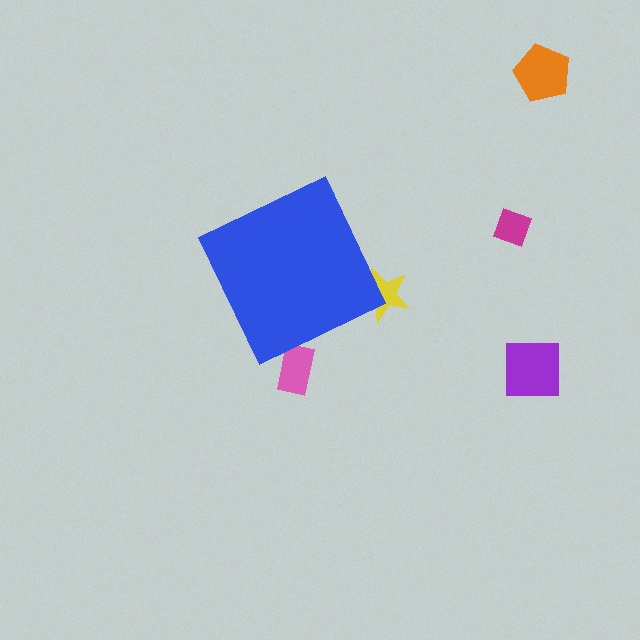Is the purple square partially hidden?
No, the purple square is fully visible.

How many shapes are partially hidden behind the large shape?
2 shapes are partially hidden.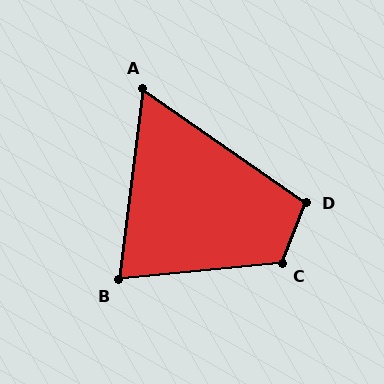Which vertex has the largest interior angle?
C, at approximately 118 degrees.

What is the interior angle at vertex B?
Approximately 77 degrees (acute).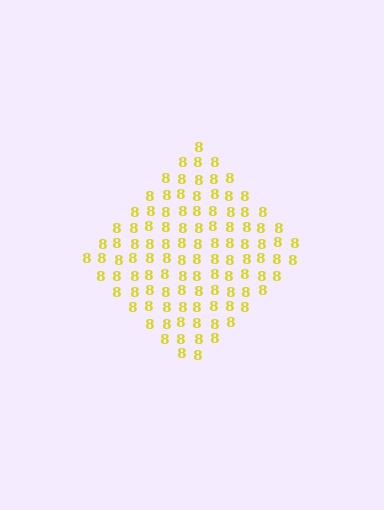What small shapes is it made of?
It is made of small digit 8's.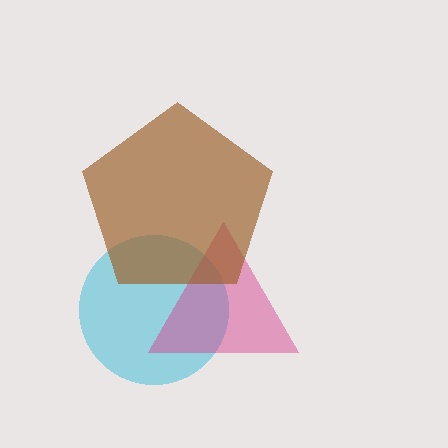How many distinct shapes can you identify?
There are 3 distinct shapes: a cyan circle, a magenta triangle, a brown pentagon.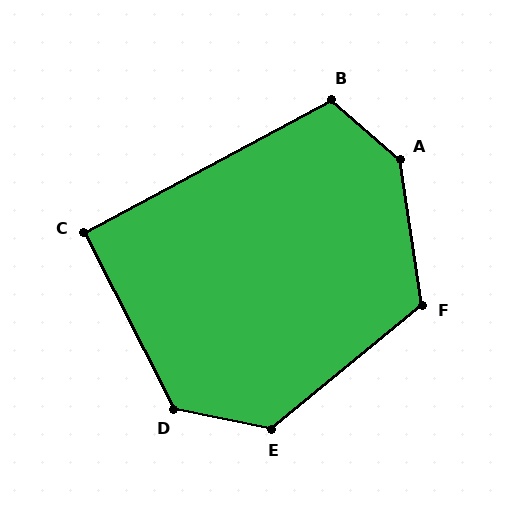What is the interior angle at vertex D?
Approximately 128 degrees (obtuse).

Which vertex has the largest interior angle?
A, at approximately 140 degrees.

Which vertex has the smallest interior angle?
C, at approximately 91 degrees.